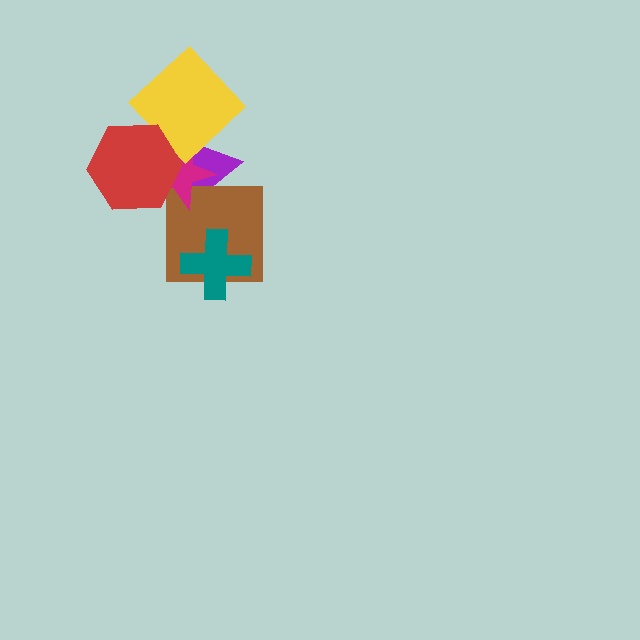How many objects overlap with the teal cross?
1 object overlaps with the teal cross.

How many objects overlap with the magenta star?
4 objects overlap with the magenta star.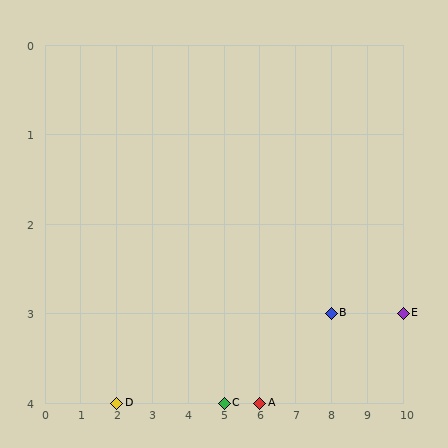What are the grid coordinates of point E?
Point E is at grid coordinates (10, 3).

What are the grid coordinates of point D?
Point D is at grid coordinates (2, 4).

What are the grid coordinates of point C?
Point C is at grid coordinates (5, 4).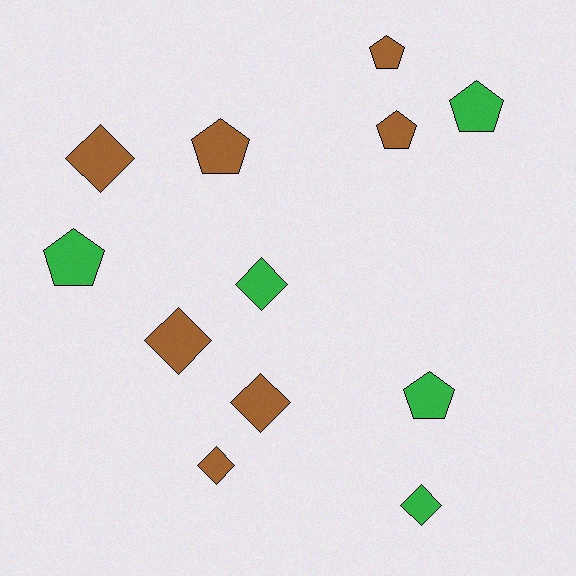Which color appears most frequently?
Brown, with 7 objects.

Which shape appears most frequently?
Diamond, with 6 objects.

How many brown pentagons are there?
There are 3 brown pentagons.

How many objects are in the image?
There are 12 objects.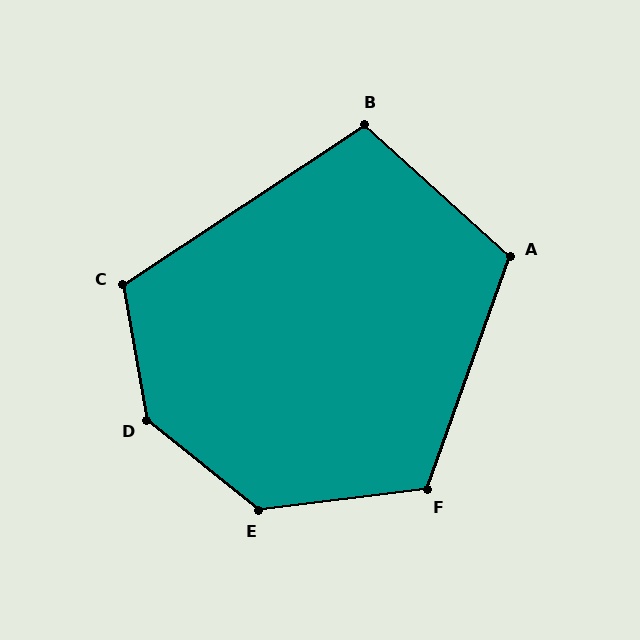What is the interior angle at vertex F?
Approximately 117 degrees (obtuse).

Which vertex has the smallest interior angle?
B, at approximately 104 degrees.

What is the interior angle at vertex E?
Approximately 134 degrees (obtuse).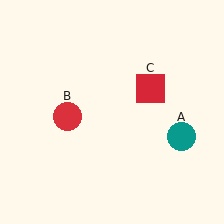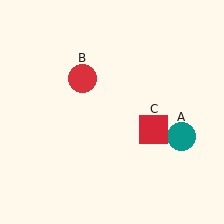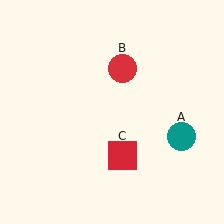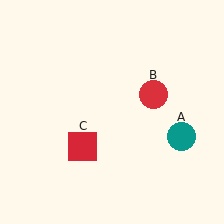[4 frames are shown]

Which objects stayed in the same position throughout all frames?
Teal circle (object A) remained stationary.